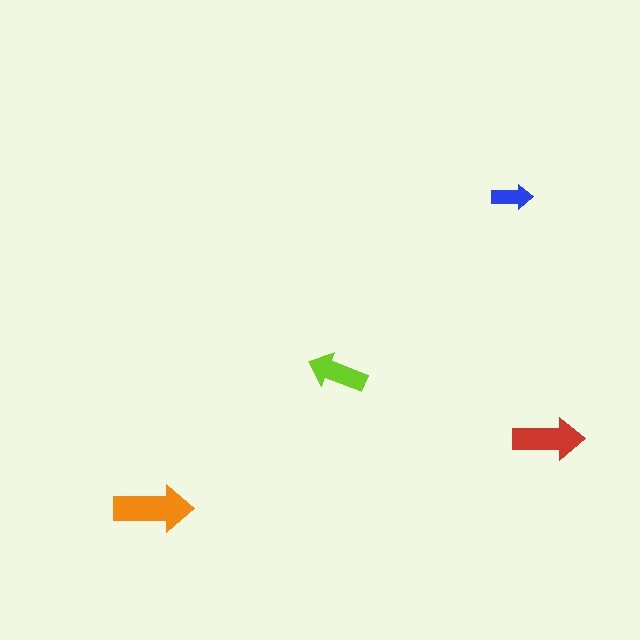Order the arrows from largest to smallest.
the orange one, the red one, the lime one, the blue one.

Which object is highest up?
The blue arrow is topmost.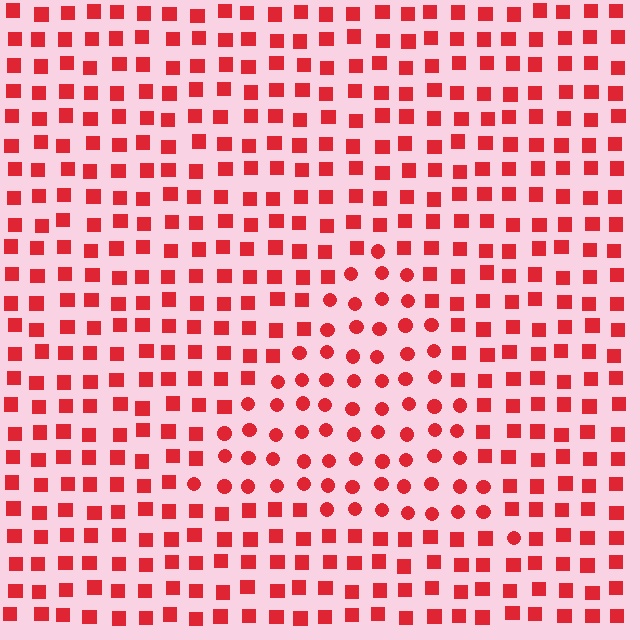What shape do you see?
I see a triangle.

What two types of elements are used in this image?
The image uses circles inside the triangle region and squares outside it.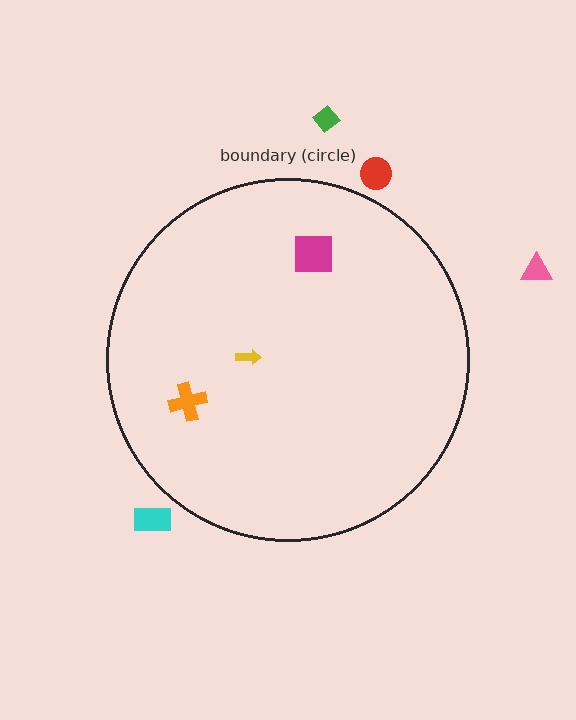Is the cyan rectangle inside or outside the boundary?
Outside.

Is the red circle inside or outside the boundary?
Outside.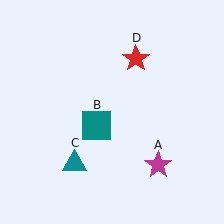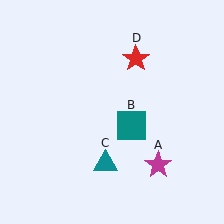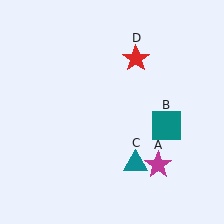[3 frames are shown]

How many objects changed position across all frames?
2 objects changed position: teal square (object B), teal triangle (object C).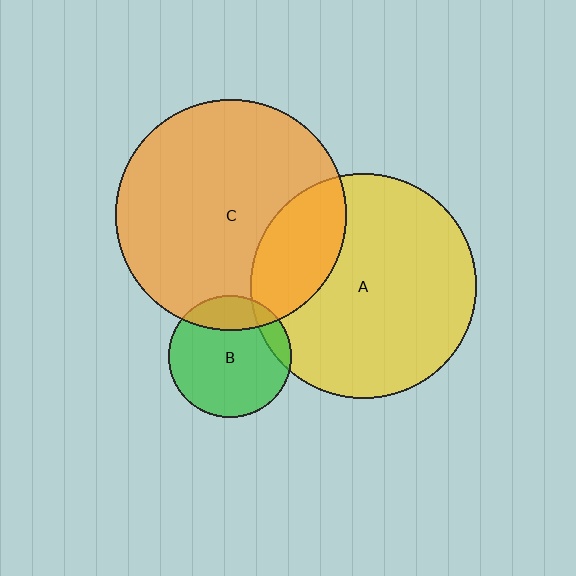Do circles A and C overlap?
Yes.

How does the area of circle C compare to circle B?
Approximately 3.6 times.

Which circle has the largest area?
Circle C (orange).